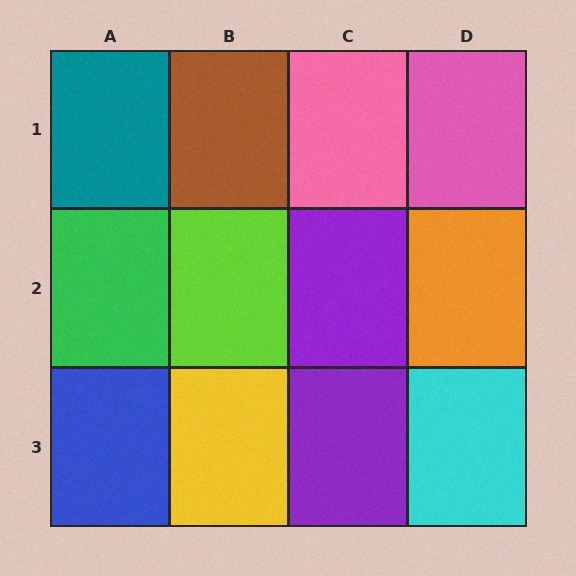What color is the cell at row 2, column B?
Lime.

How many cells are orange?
1 cell is orange.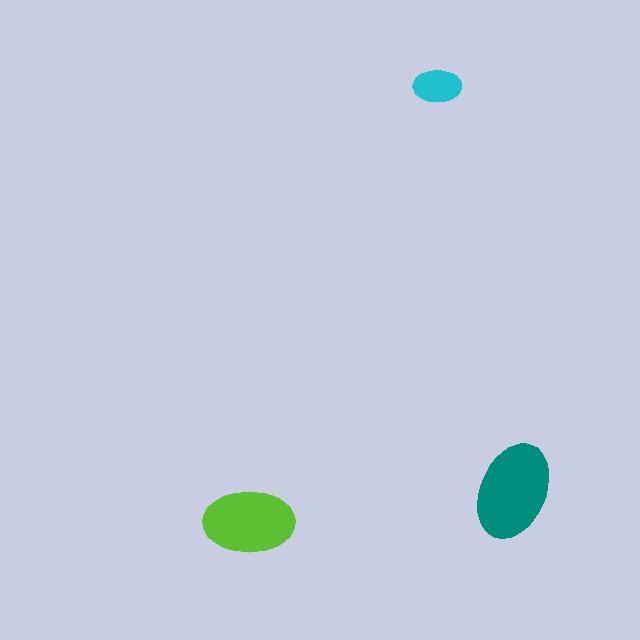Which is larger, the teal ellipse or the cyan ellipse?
The teal one.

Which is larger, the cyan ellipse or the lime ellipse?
The lime one.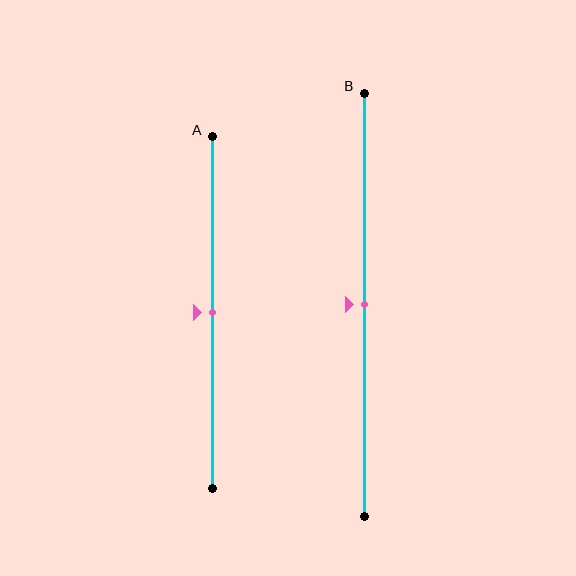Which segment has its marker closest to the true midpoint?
Segment A has its marker closest to the true midpoint.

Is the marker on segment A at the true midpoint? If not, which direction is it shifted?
Yes, the marker on segment A is at the true midpoint.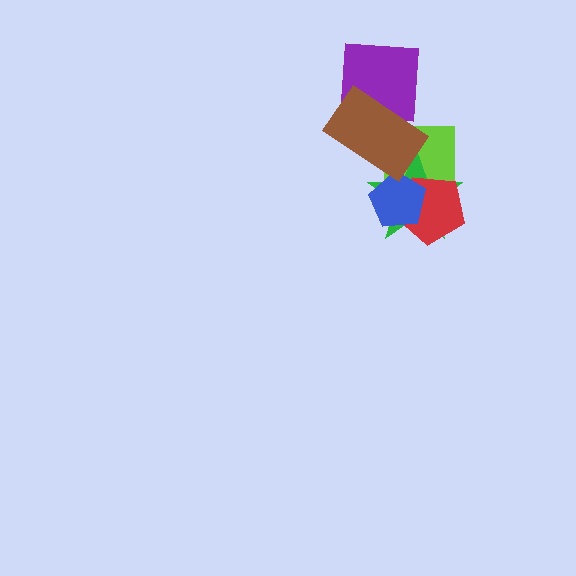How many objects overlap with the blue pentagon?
3 objects overlap with the blue pentagon.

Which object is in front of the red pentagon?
The blue pentagon is in front of the red pentagon.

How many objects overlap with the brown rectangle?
3 objects overlap with the brown rectangle.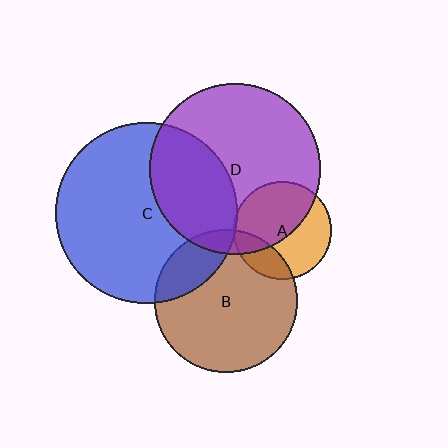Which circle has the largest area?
Circle C (blue).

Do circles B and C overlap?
Yes.